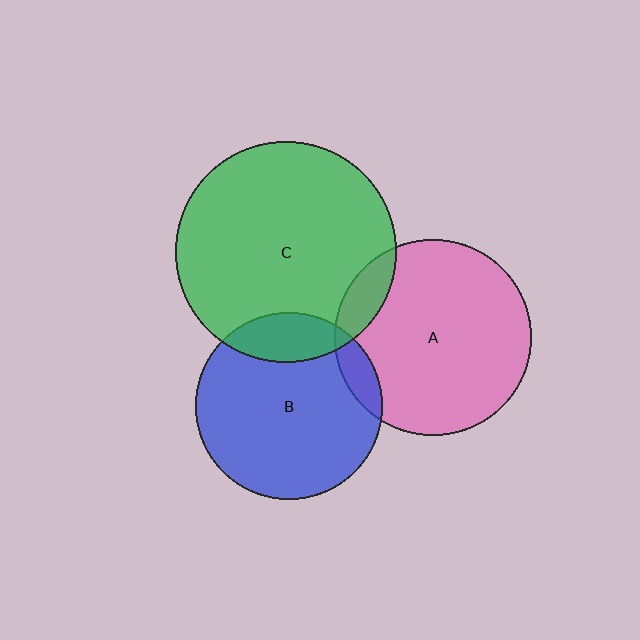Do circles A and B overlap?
Yes.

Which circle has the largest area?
Circle C (green).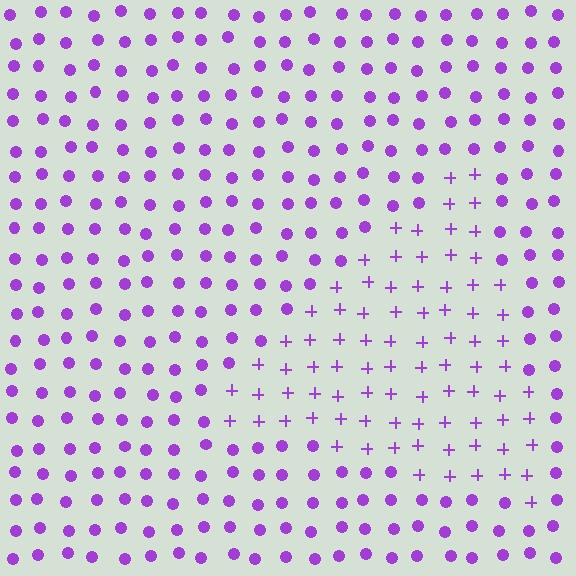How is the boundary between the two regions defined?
The boundary is defined by a change in element shape: plus signs inside vs. circles outside. All elements share the same color and spacing.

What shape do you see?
I see a triangle.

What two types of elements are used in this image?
The image uses plus signs inside the triangle region and circles outside it.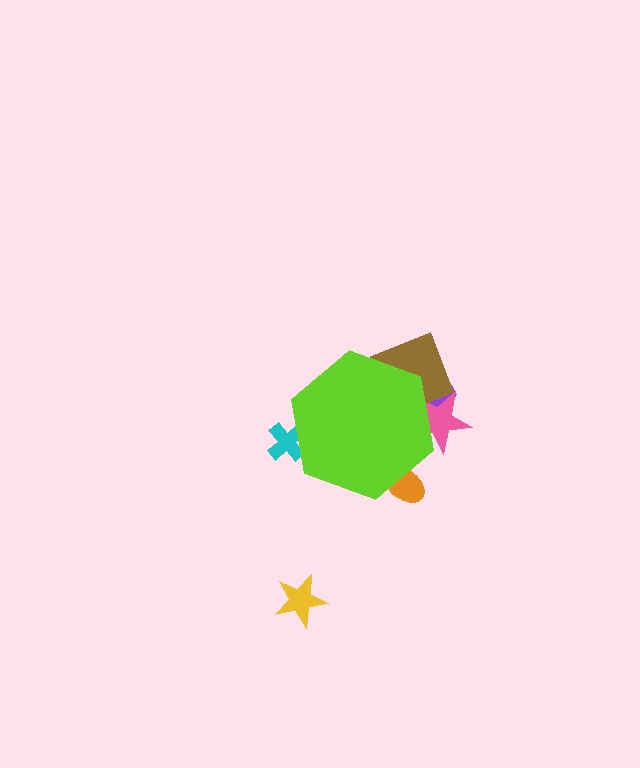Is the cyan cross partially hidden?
Yes, the cyan cross is partially hidden behind the lime hexagon.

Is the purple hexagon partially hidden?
Yes, the purple hexagon is partially hidden behind the lime hexagon.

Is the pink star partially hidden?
Yes, the pink star is partially hidden behind the lime hexagon.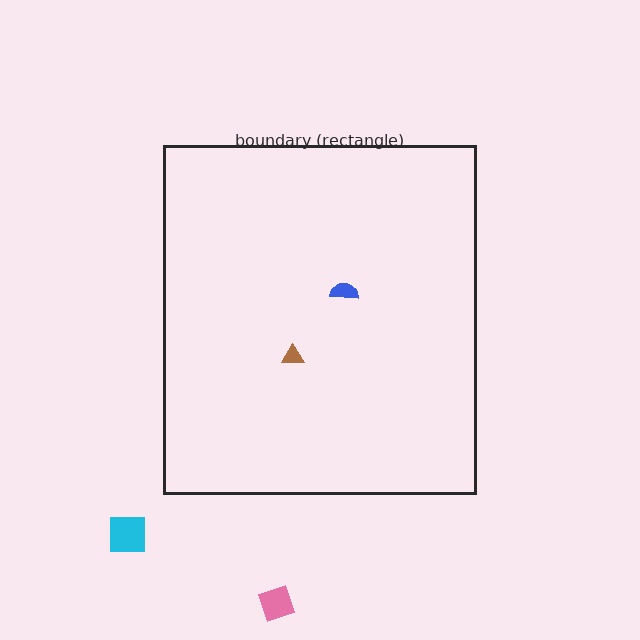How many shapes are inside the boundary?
2 inside, 2 outside.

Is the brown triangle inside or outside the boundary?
Inside.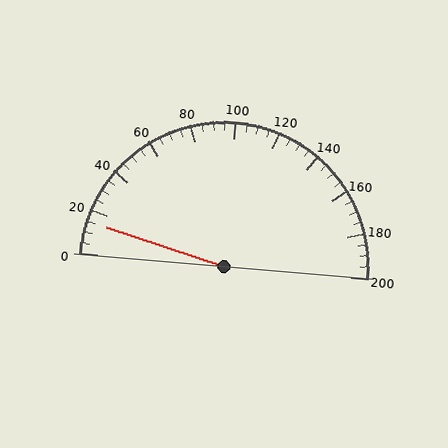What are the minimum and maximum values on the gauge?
The gauge ranges from 0 to 200.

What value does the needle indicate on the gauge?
The needle indicates approximately 15.